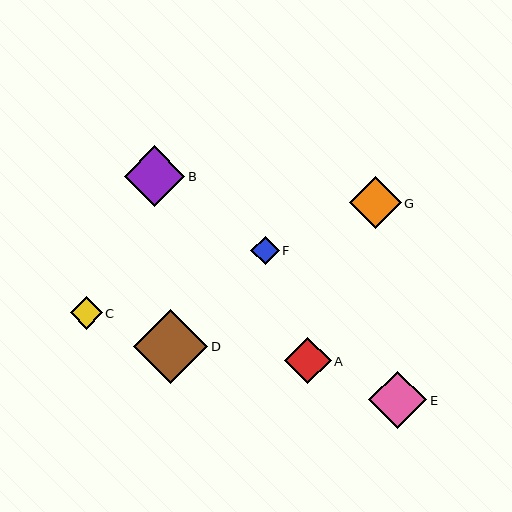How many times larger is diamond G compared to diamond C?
Diamond G is approximately 1.6 times the size of diamond C.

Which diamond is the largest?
Diamond D is the largest with a size of approximately 74 pixels.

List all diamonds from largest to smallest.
From largest to smallest: D, B, E, G, A, C, F.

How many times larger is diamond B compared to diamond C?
Diamond B is approximately 1.9 times the size of diamond C.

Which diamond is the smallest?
Diamond F is the smallest with a size of approximately 28 pixels.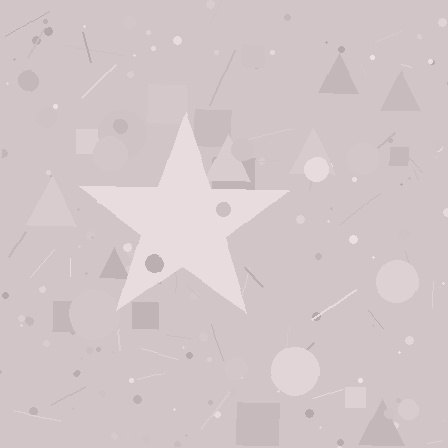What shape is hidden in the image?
A star is hidden in the image.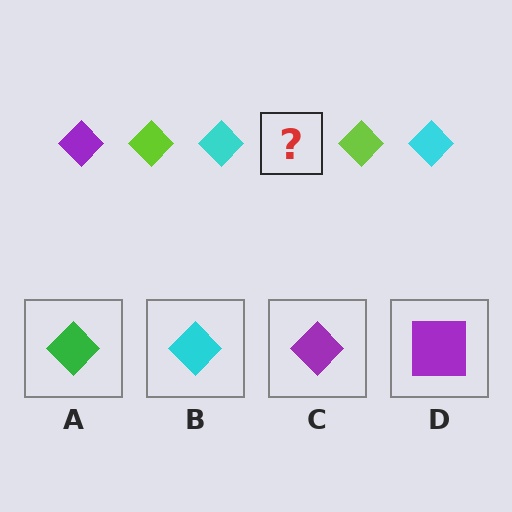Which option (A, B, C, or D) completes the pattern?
C.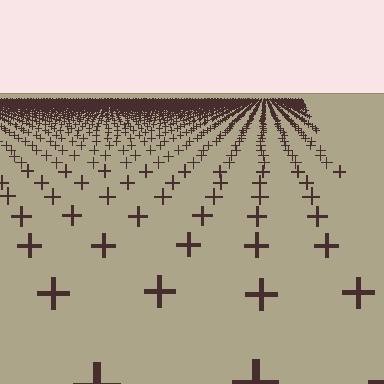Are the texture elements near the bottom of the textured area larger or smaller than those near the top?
Larger. Near the bottom, elements are closer to the viewer and appear at a bigger on-screen size.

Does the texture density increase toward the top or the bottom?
Density increases toward the top.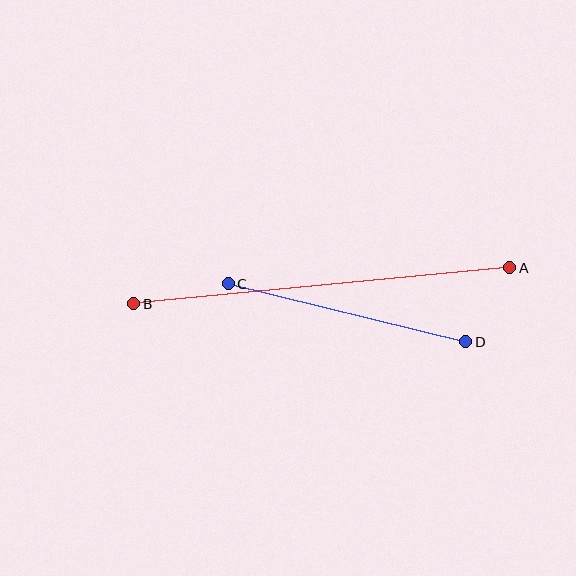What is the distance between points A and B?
The distance is approximately 378 pixels.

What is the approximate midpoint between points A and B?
The midpoint is at approximately (322, 286) pixels.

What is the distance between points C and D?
The distance is approximately 245 pixels.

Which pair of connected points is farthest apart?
Points A and B are farthest apart.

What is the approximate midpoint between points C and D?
The midpoint is at approximately (347, 313) pixels.